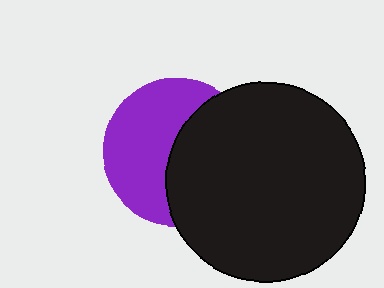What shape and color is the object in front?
The object in front is a black circle.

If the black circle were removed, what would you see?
You would see the complete purple circle.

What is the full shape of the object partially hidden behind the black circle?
The partially hidden object is a purple circle.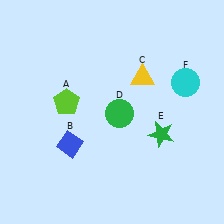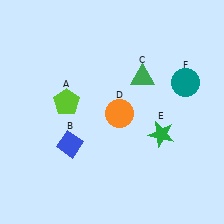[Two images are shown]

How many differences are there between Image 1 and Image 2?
There are 3 differences between the two images.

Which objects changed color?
C changed from yellow to green. D changed from green to orange. F changed from cyan to teal.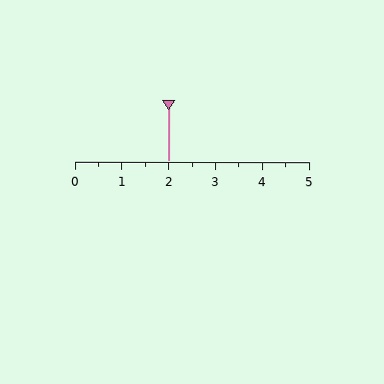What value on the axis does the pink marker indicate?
The marker indicates approximately 2.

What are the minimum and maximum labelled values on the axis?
The axis runs from 0 to 5.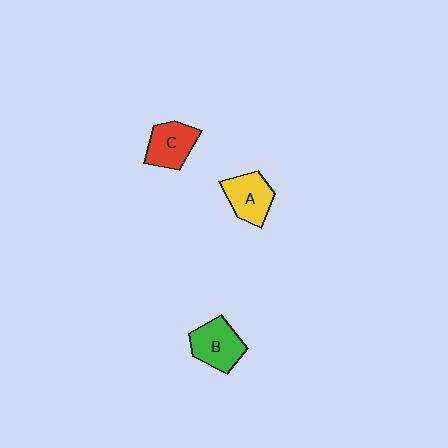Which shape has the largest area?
Shape B (green).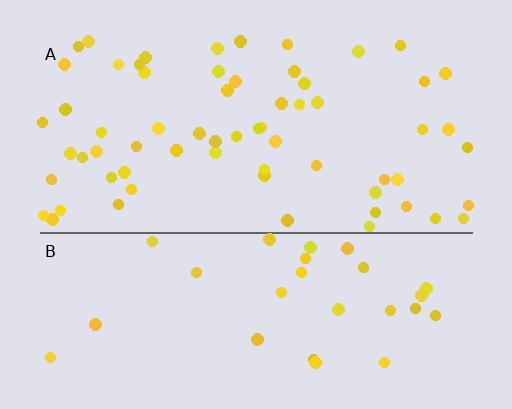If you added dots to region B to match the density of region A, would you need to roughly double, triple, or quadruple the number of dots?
Approximately double.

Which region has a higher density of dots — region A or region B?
A (the top).